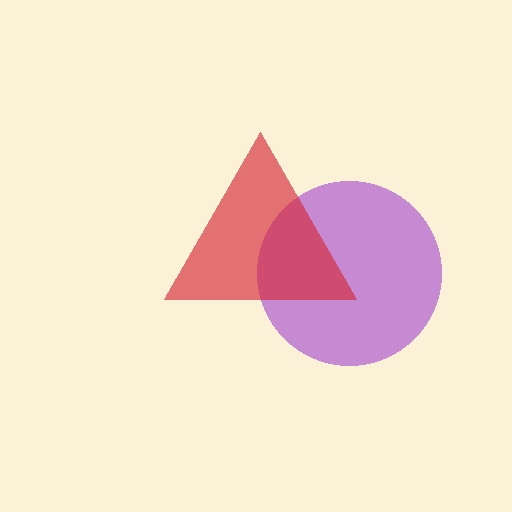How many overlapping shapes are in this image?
There are 2 overlapping shapes in the image.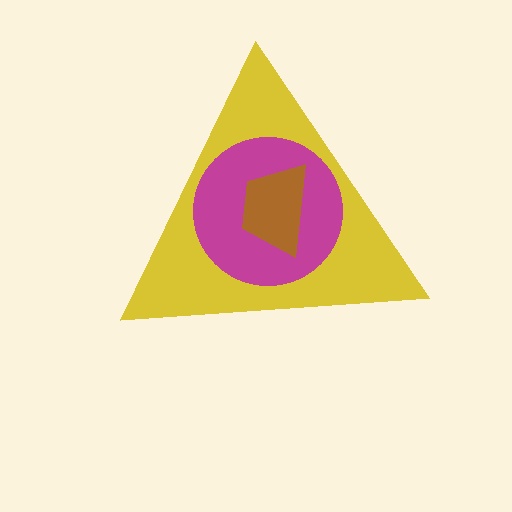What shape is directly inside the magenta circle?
The brown trapezoid.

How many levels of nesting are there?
3.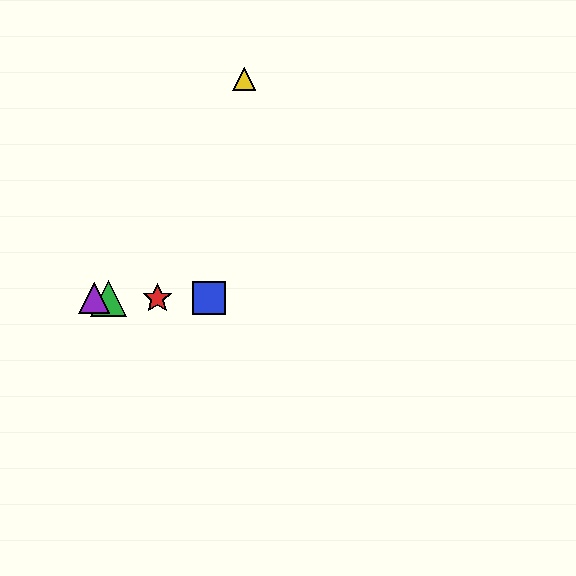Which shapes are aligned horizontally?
The red star, the blue square, the green triangle, the purple triangle are aligned horizontally.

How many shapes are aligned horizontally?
4 shapes (the red star, the blue square, the green triangle, the purple triangle) are aligned horizontally.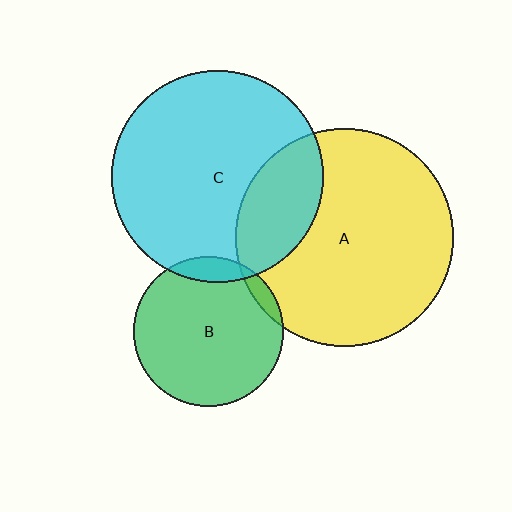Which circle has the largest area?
Circle A (yellow).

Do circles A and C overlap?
Yes.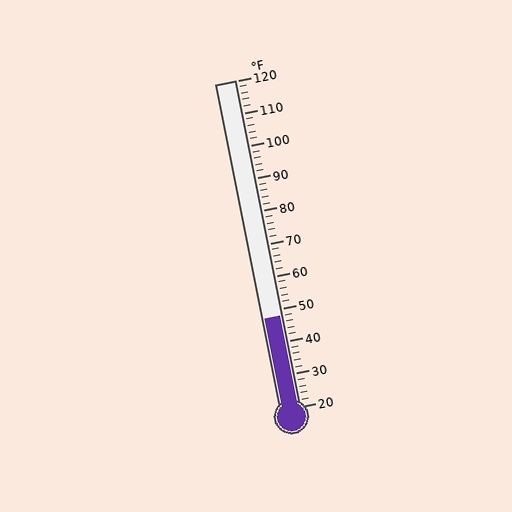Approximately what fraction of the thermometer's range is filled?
The thermometer is filled to approximately 30% of its range.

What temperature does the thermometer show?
The thermometer shows approximately 48°F.